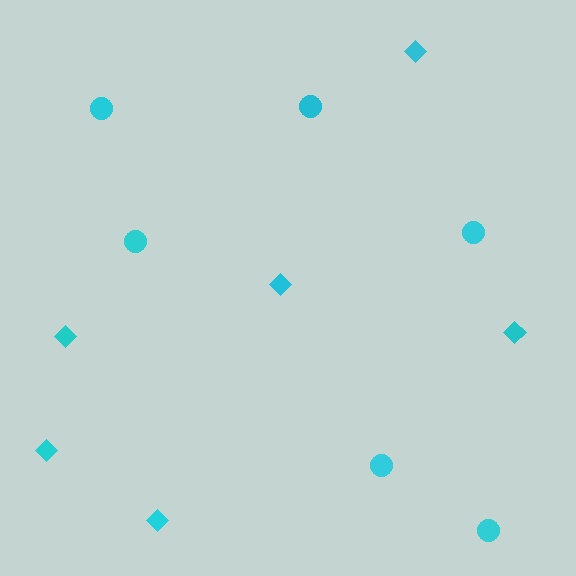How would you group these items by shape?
There are 2 groups: one group of diamonds (6) and one group of circles (6).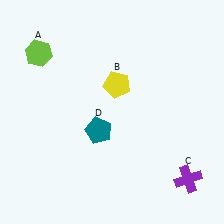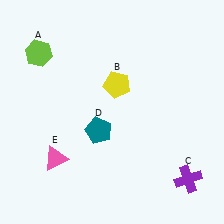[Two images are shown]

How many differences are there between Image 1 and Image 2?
There is 1 difference between the two images.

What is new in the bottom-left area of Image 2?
A pink triangle (E) was added in the bottom-left area of Image 2.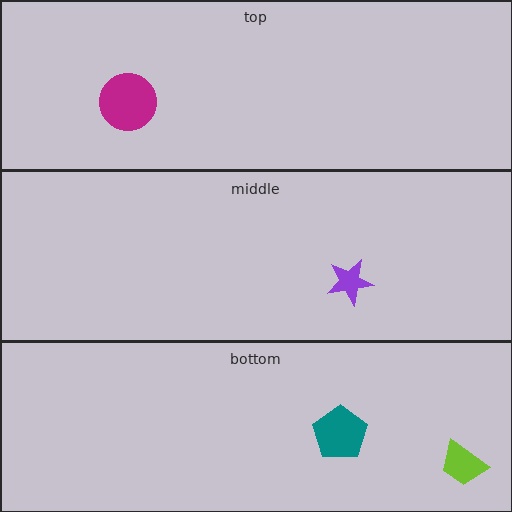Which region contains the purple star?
The middle region.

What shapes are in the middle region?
The purple star.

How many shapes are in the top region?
1.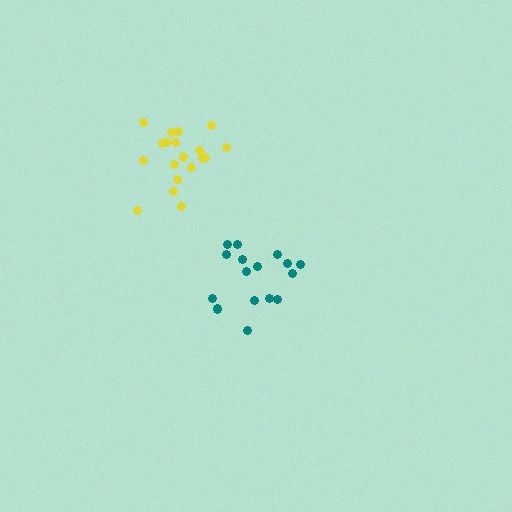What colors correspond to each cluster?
The clusters are colored: teal, yellow.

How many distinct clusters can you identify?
There are 2 distinct clusters.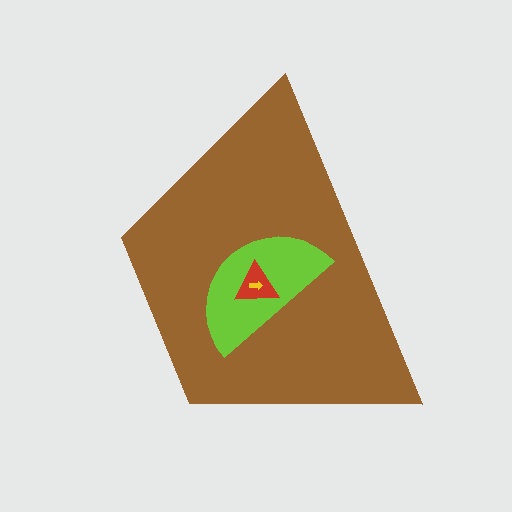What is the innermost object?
The yellow arrow.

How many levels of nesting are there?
4.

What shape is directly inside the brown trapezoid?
The lime semicircle.